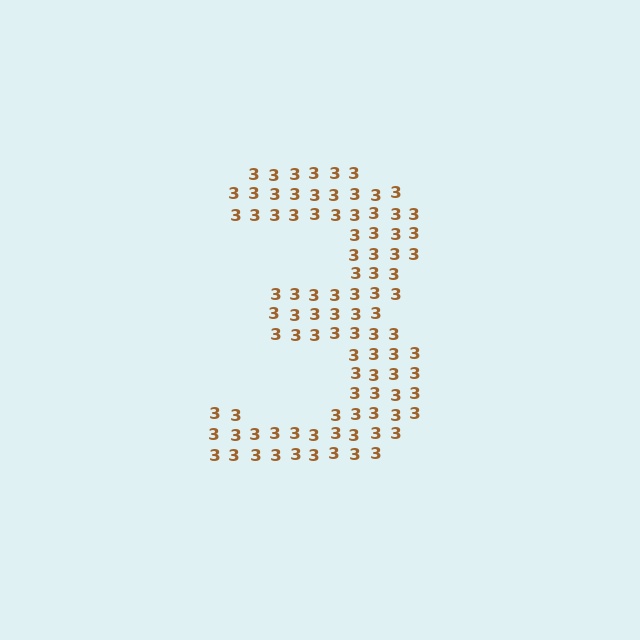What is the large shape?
The large shape is the digit 3.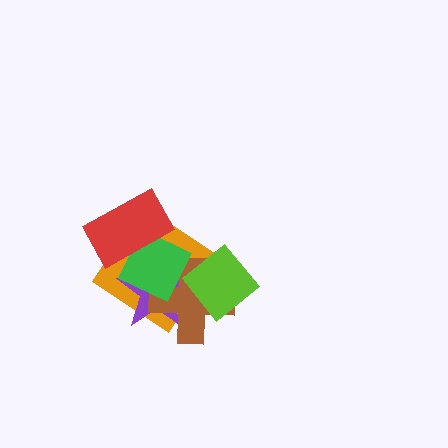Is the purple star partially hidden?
Yes, it is partially covered by another shape.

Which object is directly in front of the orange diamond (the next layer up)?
The purple star is directly in front of the orange diamond.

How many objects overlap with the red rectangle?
3 objects overlap with the red rectangle.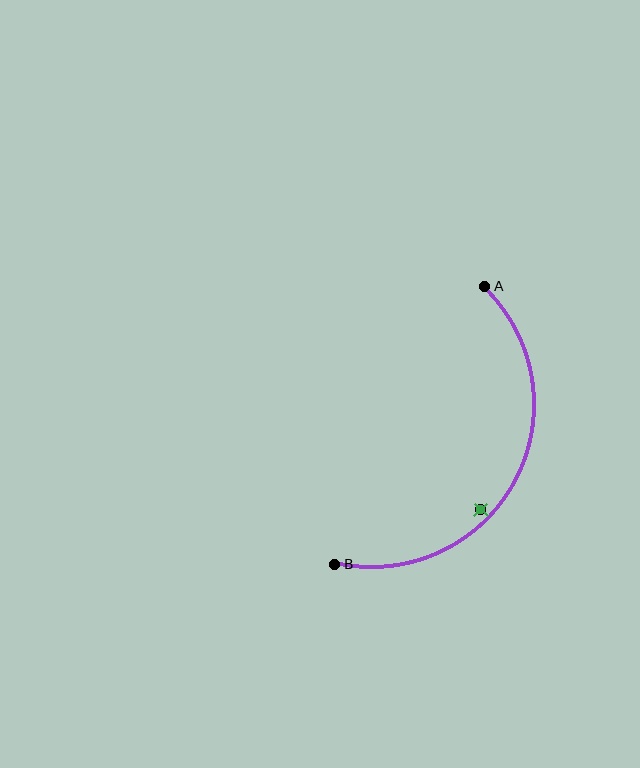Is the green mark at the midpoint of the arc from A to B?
No — the green mark does not lie on the arc at all. It sits slightly inside the curve.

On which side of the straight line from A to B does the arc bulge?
The arc bulges to the right of the straight line connecting A and B.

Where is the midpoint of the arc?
The arc midpoint is the point on the curve farthest from the straight line joining A and B. It sits to the right of that line.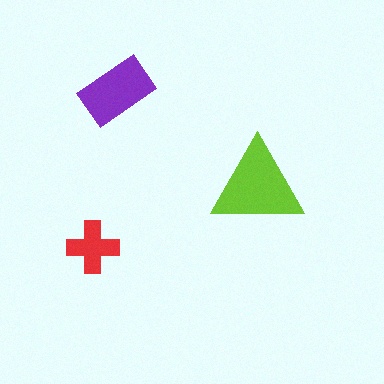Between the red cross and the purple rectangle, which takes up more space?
The purple rectangle.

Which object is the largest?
The lime triangle.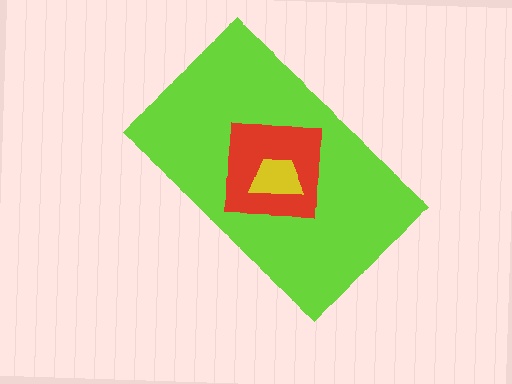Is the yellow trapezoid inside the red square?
Yes.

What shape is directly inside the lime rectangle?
The red square.